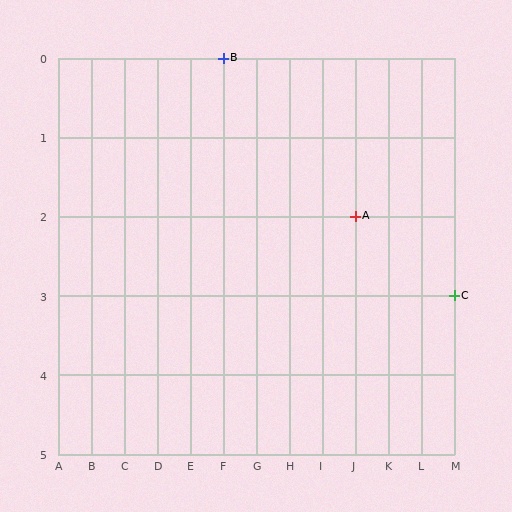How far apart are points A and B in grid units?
Points A and B are 4 columns and 2 rows apart (about 4.5 grid units diagonally).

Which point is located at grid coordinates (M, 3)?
Point C is at (M, 3).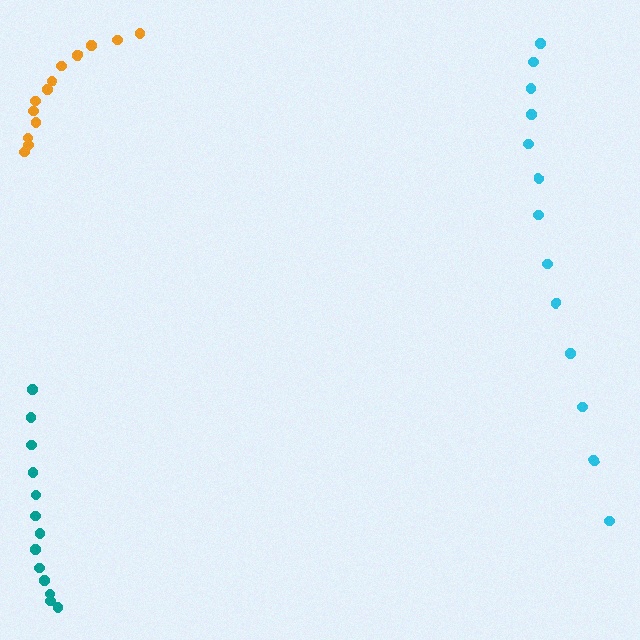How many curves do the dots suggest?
There are 3 distinct paths.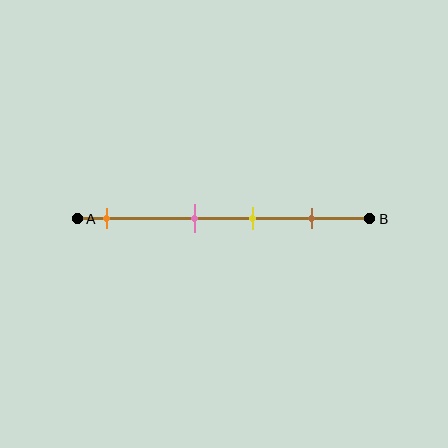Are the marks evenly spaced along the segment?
No, the marks are not evenly spaced.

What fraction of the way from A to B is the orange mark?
The orange mark is approximately 10% (0.1) of the way from A to B.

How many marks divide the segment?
There are 4 marks dividing the segment.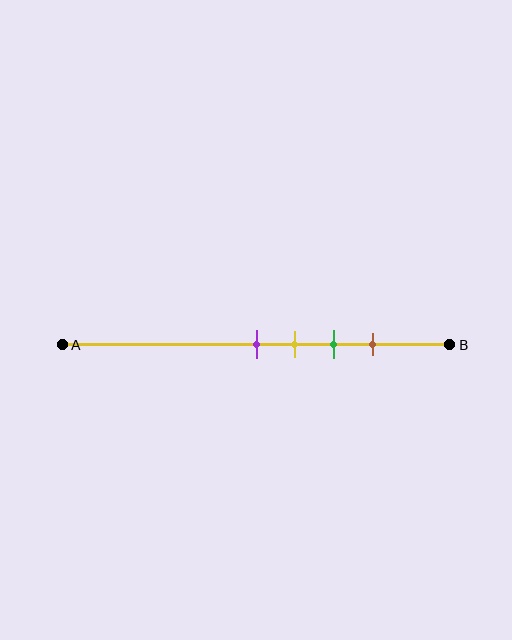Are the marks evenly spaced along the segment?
Yes, the marks are approximately evenly spaced.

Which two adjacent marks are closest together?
The purple and yellow marks are the closest adjacent pair.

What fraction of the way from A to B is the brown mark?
The brown mark is approximately 80% (0.8) of the way from A to B.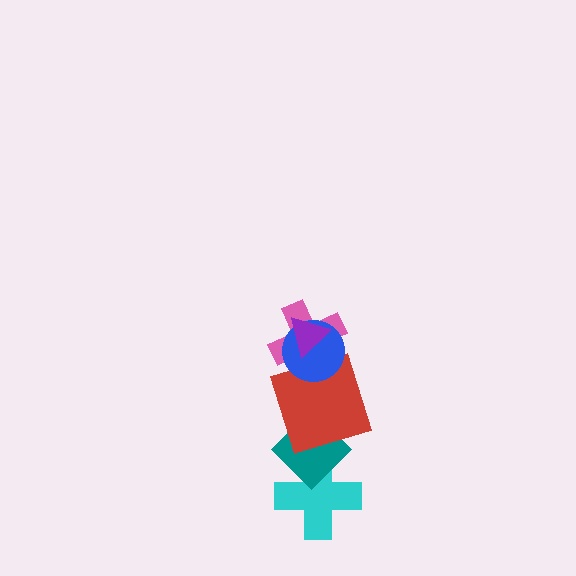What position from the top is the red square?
The red square is 4th from the top.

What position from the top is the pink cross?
The pink cross is 3rd from the top.